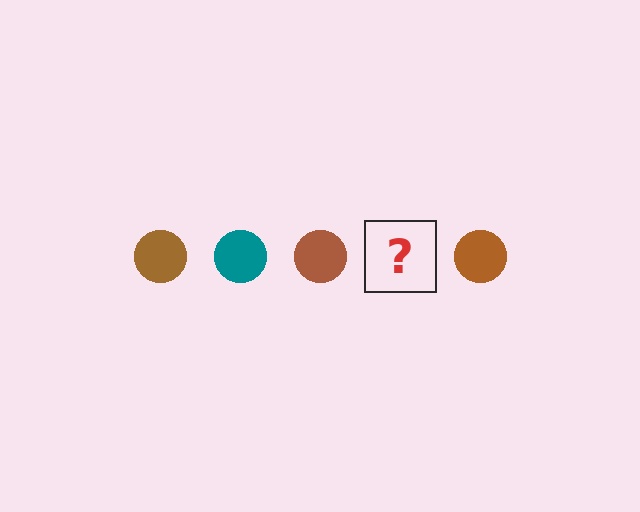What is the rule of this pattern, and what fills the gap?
The rule is that the pattern cycles through brown, teal circles. The gap should be filled with a teal circle.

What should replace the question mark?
The question mark should be replaced with a teal circle.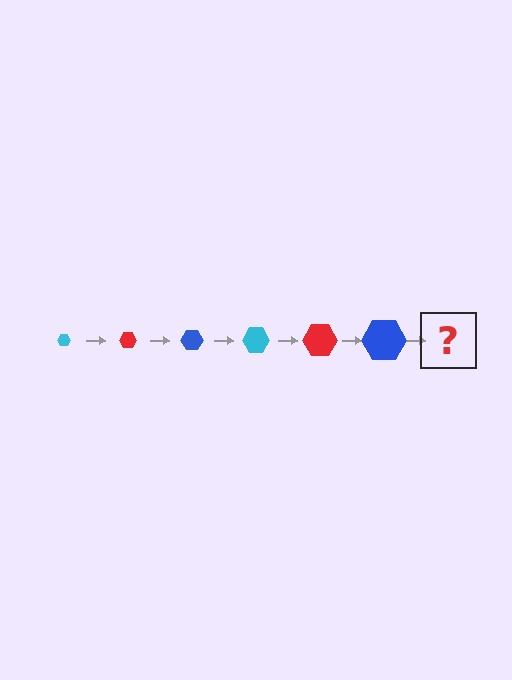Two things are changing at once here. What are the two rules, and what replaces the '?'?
The two rules are that the hexagon grows larger each step and the color cycles through cyan, red, and blue. The '?' should be a cyan hexagon, larger than the previous one.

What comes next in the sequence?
The next element should be a cyan hexagon, larger than the previous one.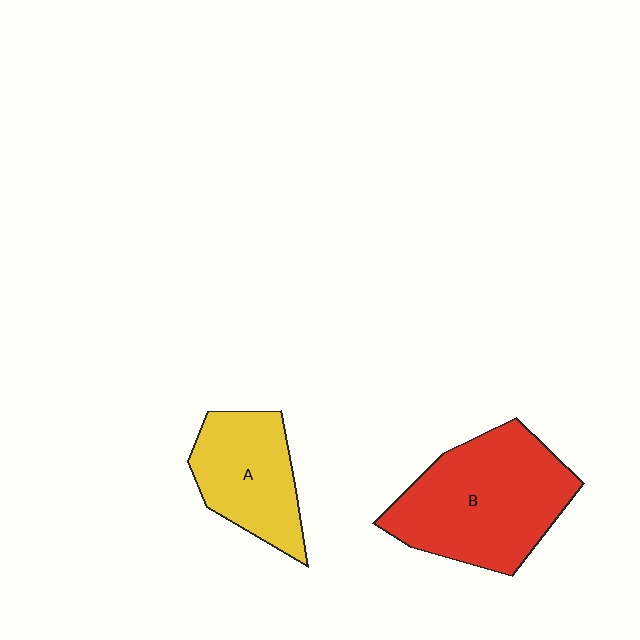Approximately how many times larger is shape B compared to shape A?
Approximately 1.6 times.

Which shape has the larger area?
Shape B (red).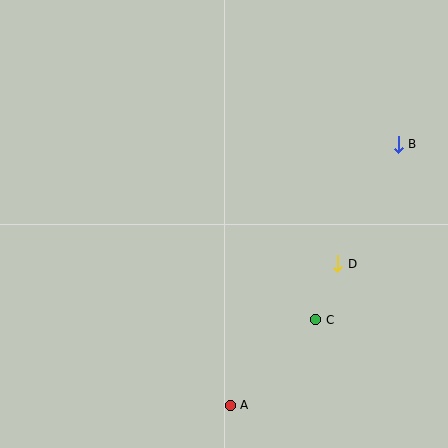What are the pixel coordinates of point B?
Point B is at (398, 144).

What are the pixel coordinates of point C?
Point C is at (316, 320).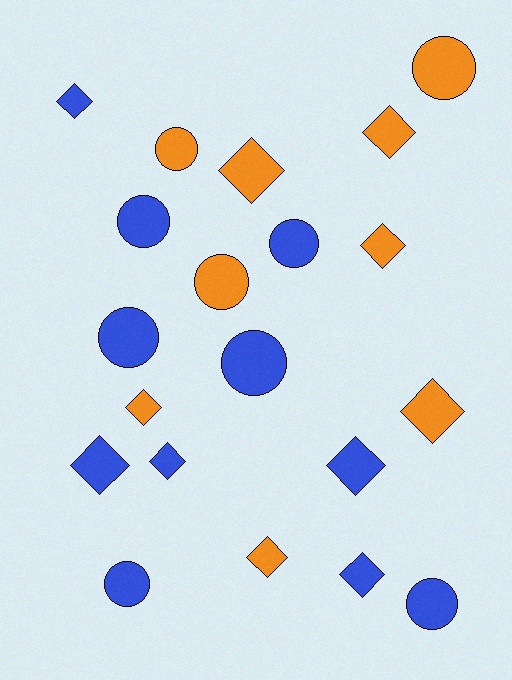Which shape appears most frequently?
Diamond, with 11 objects.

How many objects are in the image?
There are 20 objects.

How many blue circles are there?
There are 6 blue circles.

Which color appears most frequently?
Blue, with 11 objects.